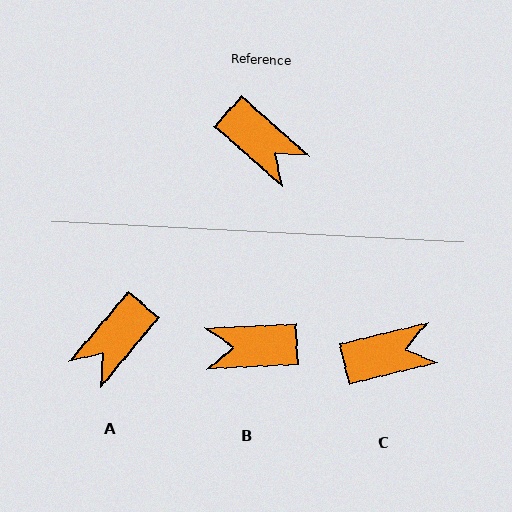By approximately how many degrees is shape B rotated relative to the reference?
Approximately 136 degrees clockwise.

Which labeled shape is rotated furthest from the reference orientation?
B, about 136 degrees away.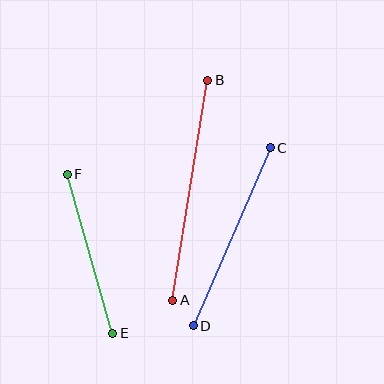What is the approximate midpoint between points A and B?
The midpoint is at approximately (190, 190) pixels.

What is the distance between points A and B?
The distance is approximately 223 pixels.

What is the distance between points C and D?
The distance is approximately 194 pixels.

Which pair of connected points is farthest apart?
Points A and B are farthest apart.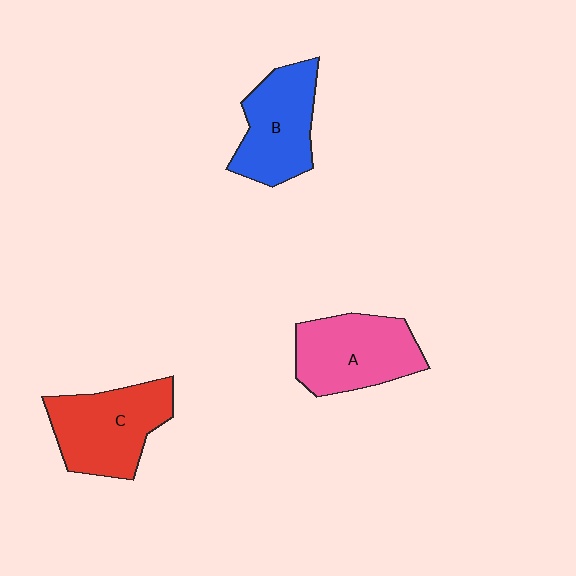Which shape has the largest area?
Shape C (red).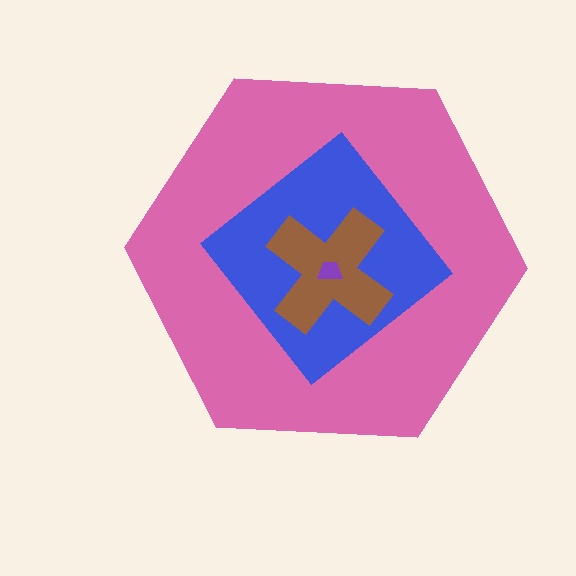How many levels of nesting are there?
4.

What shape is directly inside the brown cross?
The purple trapezoid.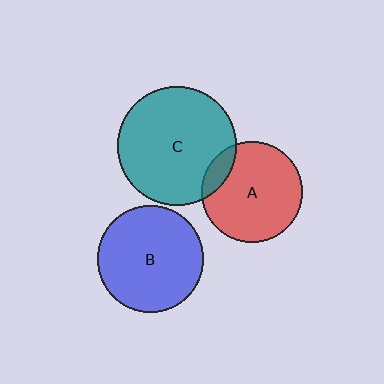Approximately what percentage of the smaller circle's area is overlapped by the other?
Approximately 10%.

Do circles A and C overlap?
Yes.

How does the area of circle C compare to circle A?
Approximately 1.4 times.